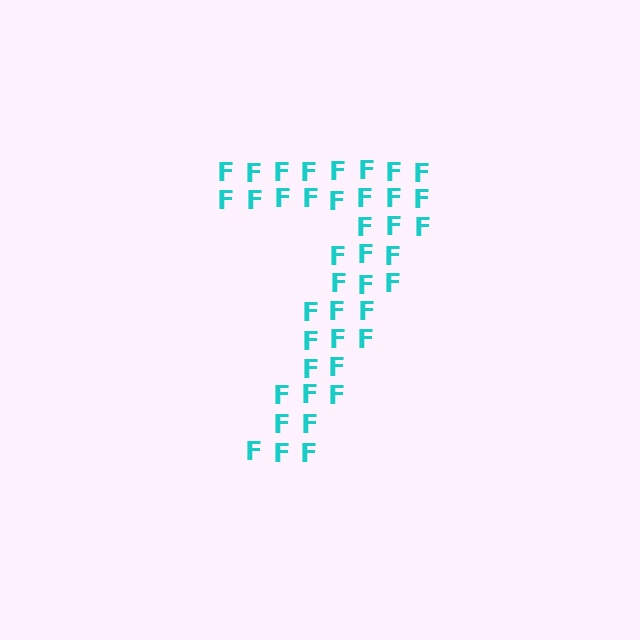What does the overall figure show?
The overall figure shows the digit 7.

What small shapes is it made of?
It is made of small letter F's.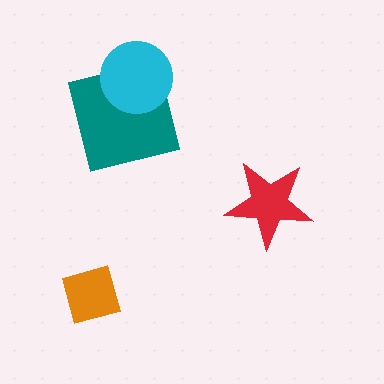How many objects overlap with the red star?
0 objects overlap with the red star.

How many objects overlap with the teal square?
1 object overlaps with the teal square.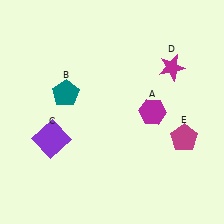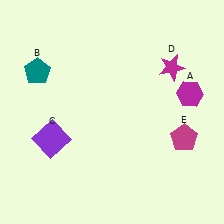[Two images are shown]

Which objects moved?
The objects that moved are: the magenta hexagon (A), the teal pentagon (B).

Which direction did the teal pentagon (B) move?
The teal pentagon (B) moved left.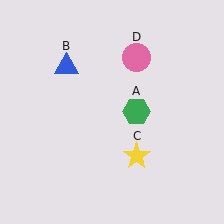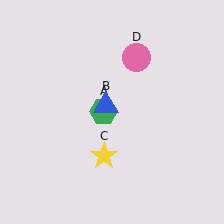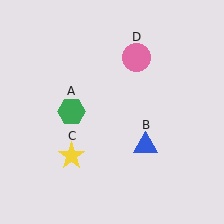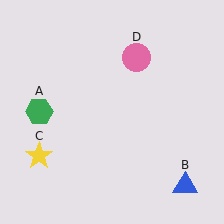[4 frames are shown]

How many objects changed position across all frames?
3 objects changed position: green hexagon (object A), blue triangle (object B), yellow star (object C).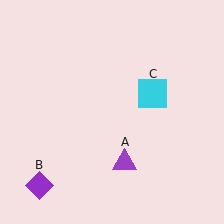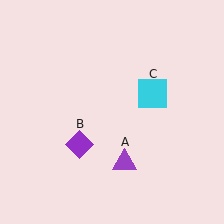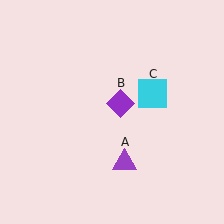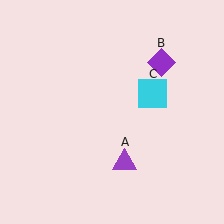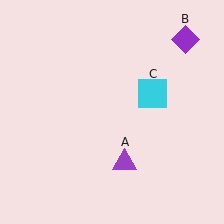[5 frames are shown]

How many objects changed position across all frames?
1 object changed position: purple diamond (object B).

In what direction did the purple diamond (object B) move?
The purple diamond (object B) moved up and to the right.